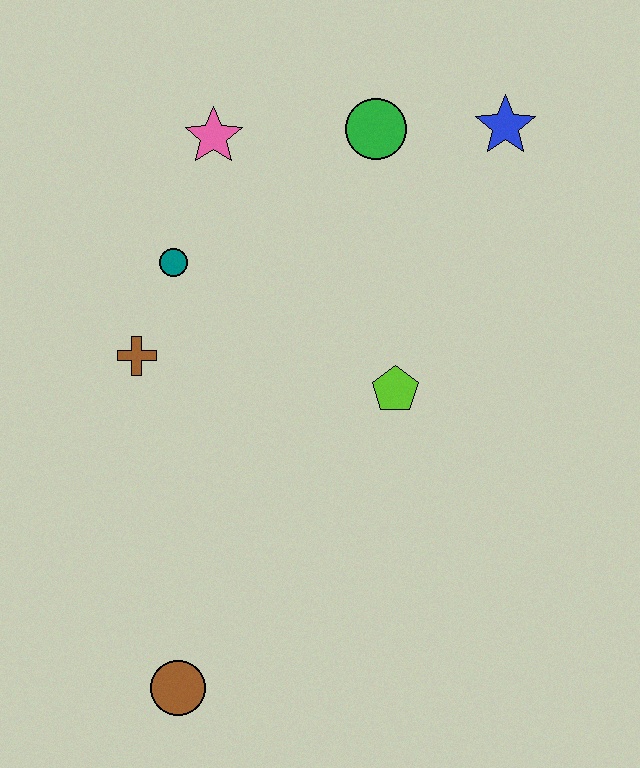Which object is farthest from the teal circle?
The brown circle is farthest from the teal circle.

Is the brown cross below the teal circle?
Yes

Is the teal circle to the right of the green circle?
No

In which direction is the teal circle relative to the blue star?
The teal circle is to the left of the blue star.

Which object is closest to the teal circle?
The brown cross is closest to the teal circle.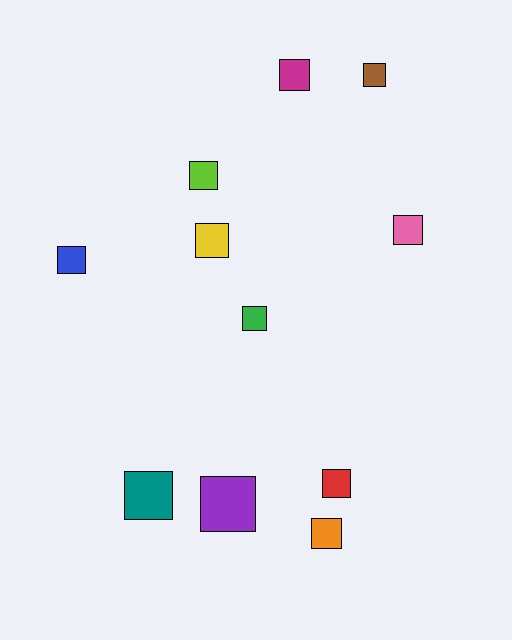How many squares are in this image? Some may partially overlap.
There are 11 squares.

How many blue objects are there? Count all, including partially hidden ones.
There is 1 blue object.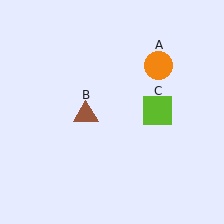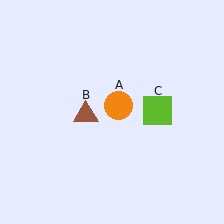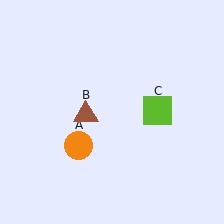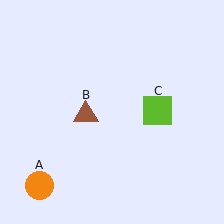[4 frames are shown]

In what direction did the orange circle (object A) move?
The orange circle (object A) moved down and to the left.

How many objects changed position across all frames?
1 object changed position: orange circle (object A).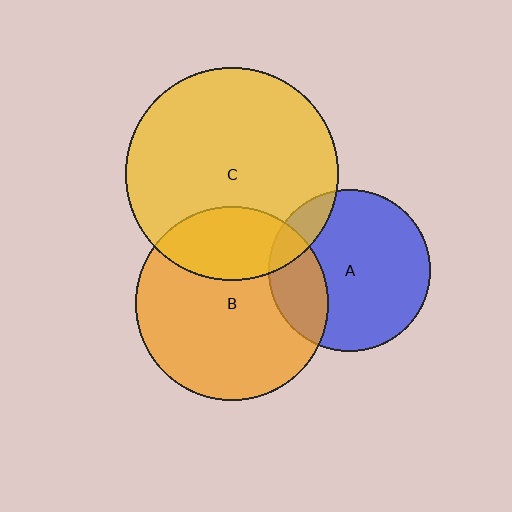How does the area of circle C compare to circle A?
Approximately 1.7 times.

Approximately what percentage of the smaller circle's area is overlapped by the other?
Approximately 10%.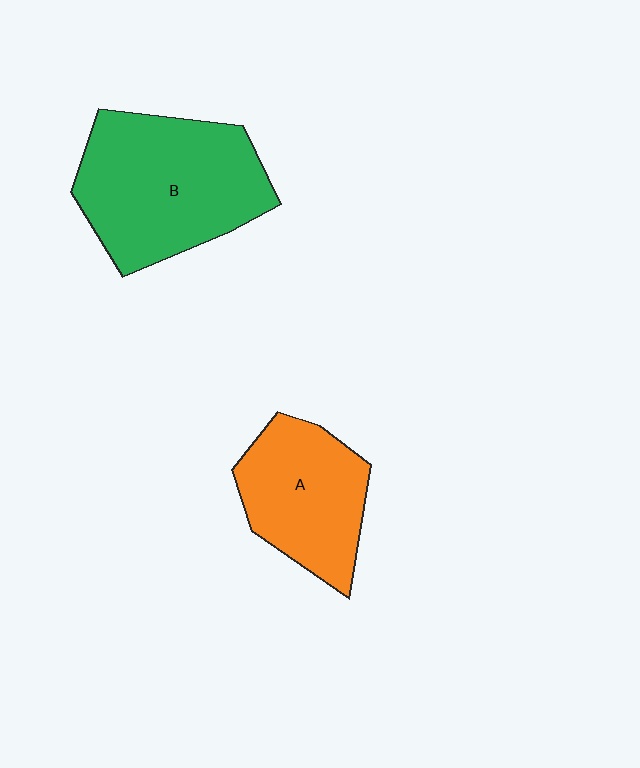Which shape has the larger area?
Shape B (green).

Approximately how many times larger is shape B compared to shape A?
Approximately 1.4 times.